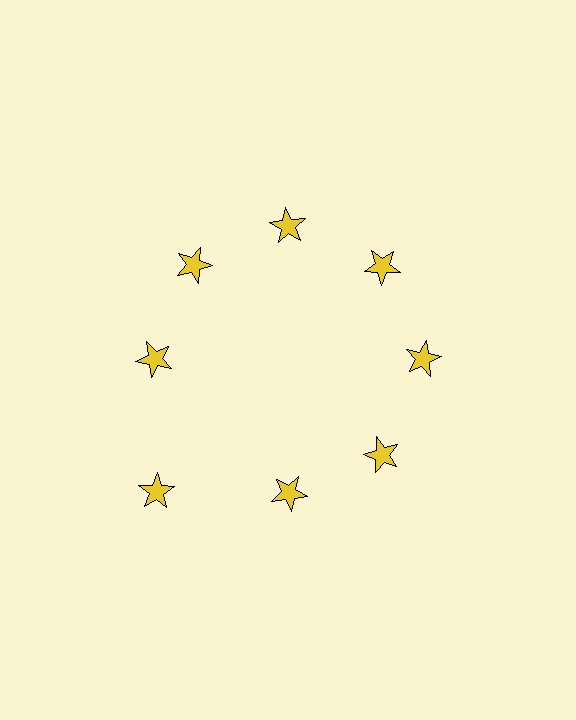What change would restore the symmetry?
The symmetry would be restored by moving it inward, back onto the ring so that all 8 stars sit at equal angles and equal distance from the center.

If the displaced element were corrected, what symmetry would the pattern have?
It would have 8-fold rotational symmetry — the pattern would map onto itself every 45 degrees.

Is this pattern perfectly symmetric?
No. The 8 yellow stars are arranged in a ring, but one element near the 8 o'clock position is pushed outward from the center, breaking the 8-fold rotational symmetry.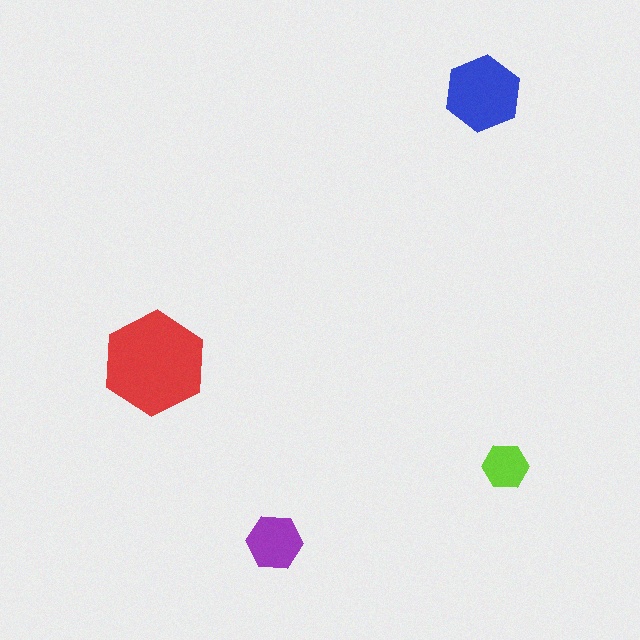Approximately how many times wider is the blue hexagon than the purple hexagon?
About 1.5 times wider.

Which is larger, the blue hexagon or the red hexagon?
The red one.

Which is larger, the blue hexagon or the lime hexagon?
The blue one.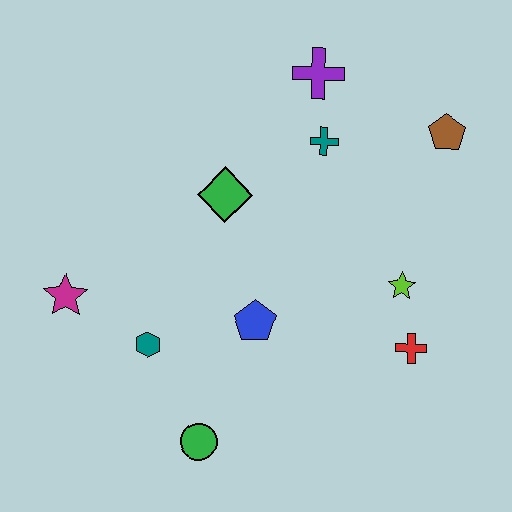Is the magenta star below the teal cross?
Yes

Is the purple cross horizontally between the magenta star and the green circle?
No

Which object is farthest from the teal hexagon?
The brown pentagon is farthest from the teal hexagon.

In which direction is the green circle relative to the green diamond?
The green circle is below the green diamond.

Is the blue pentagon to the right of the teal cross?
No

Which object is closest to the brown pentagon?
The teal cross is closest to the brown pentagon.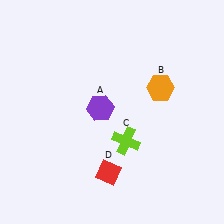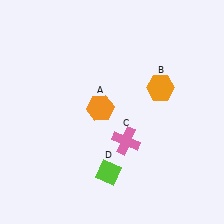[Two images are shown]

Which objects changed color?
A changed from purple to orange. C changed from lime to pink. D changed from red to lime.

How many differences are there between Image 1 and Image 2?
There are 3 differences between the two images.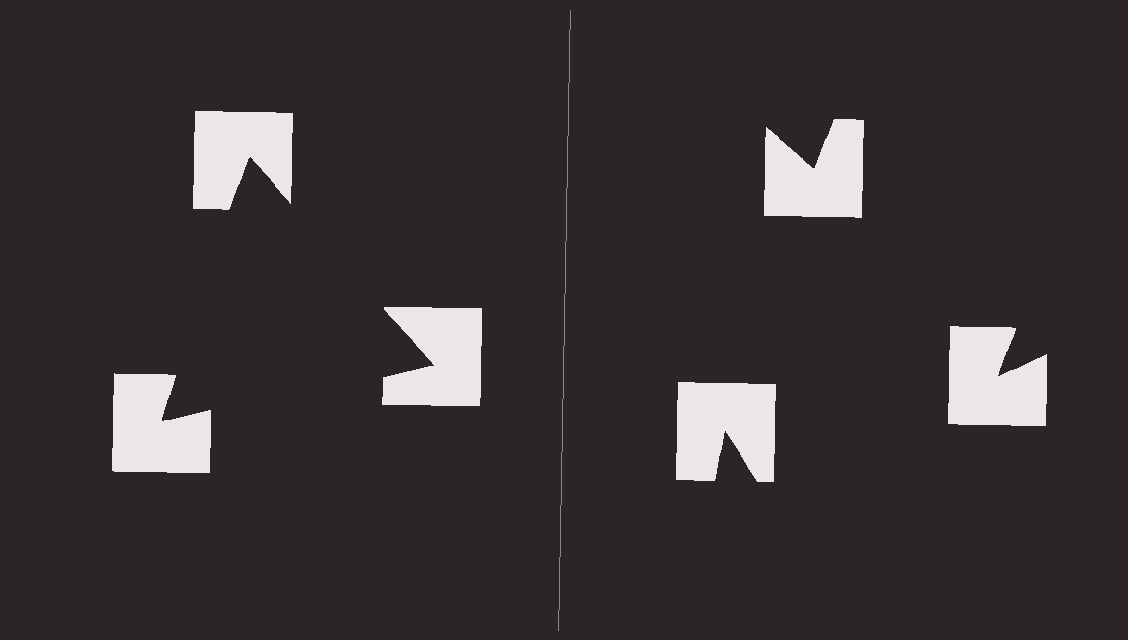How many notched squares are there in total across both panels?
6 — 3 on each side.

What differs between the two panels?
The notched squares are positioned identically on both sides; only the wedge orientations differ. On the left they align to a triangle; on the right they are misaligned.